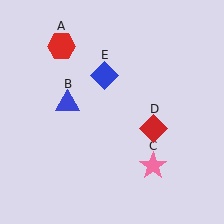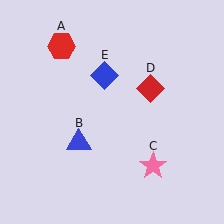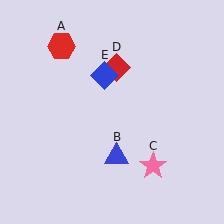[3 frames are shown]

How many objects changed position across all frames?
2 objects changed position: blue triangle (object B), red diamond (object D).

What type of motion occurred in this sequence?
The blue triangle (object B), red diamond (object D) rotated counterclockwise around the center of the scene.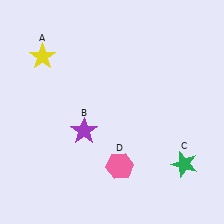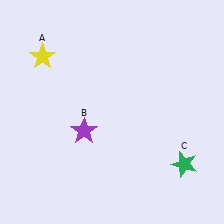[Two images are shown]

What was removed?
The pink hexagon (D) was removed in Image 2.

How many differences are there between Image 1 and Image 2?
There is 1 difference between the two images.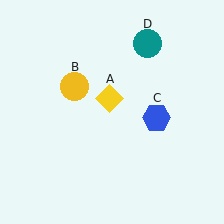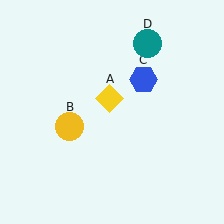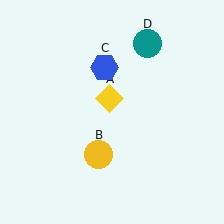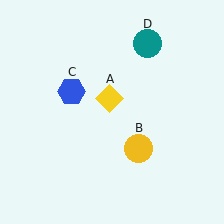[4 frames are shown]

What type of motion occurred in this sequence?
The yellow circle (object B), blue hexagon (object C) rotated counterclockwise around the center of the scene.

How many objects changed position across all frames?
2 objects changed position: yellow circle (object B), blue hexagon (object C).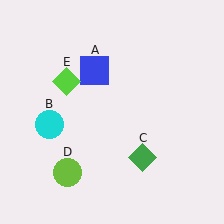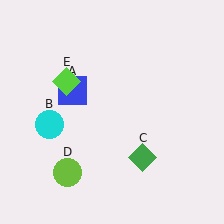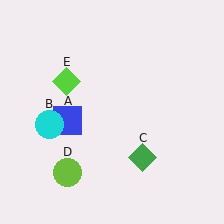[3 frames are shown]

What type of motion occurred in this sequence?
The blue square (object A) rotated counterclockwise around the center of the scene.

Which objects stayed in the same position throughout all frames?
Cyan circle (object B) and green diamond (object C) and lime circle (object D) and lime diamond (object E) remained stationary.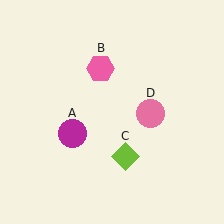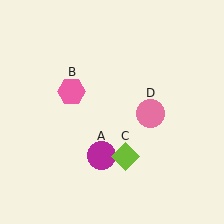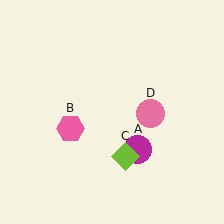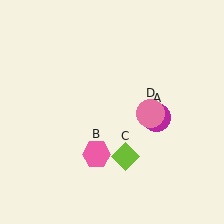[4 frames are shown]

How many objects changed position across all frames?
2 objects changed position: magenta circle (object A), pink hexagon (object B).